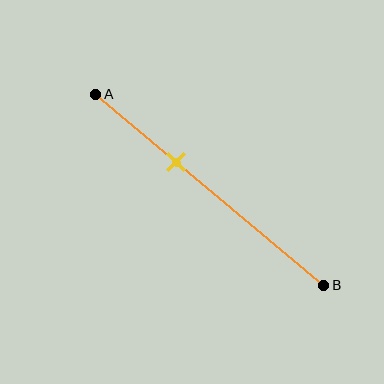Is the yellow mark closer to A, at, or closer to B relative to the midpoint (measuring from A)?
The yellow mark is closer to point A than the midpoint of segment AB.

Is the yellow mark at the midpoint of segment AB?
No, the mark is at about 35% from A, not at the 50% midpoint.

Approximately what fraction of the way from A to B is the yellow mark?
The yellow mark is approximately 35% of the way from A to B.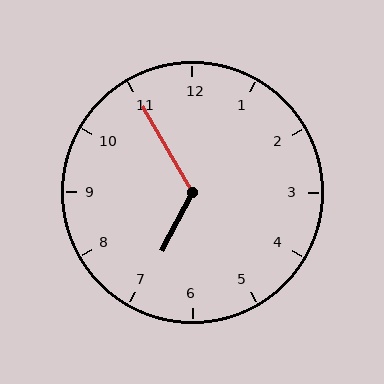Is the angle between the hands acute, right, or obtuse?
It is obtuse.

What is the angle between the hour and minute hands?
Approximately 122 degrees.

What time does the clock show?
6:55.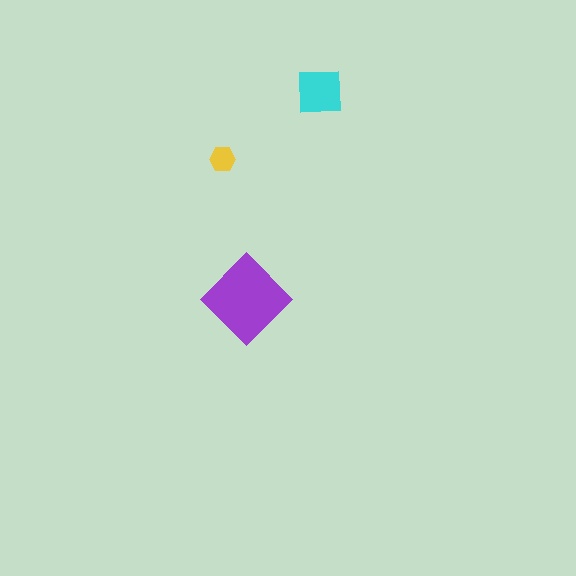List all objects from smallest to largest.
The yellow hexagon, the cyan square, the purple diamond.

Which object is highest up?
The cyan square is topmost.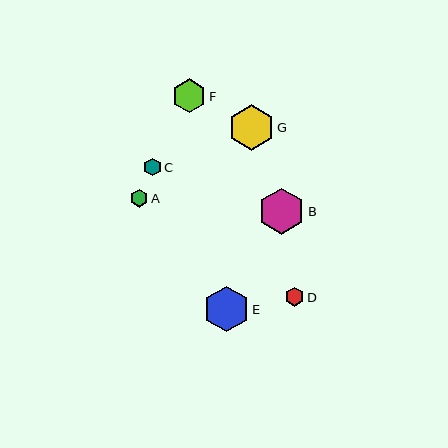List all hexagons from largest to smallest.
From largest to smallest: B, G, E, F, D, A, C.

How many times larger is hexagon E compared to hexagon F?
Hexagon E is approximately 1.3 times the size of hexagon F.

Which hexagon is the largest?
Hexagon B is the largest with a size of approximately 46 pixels.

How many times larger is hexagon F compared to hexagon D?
Hexagon F is approximately 1.8 times the size of hexagon D.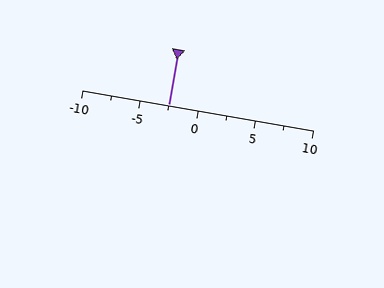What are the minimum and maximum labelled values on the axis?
The axis runs from -10 to 10.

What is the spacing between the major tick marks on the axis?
The major ticks are spaced 5 apart.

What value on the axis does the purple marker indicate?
The marker indicates approximately -2.5.